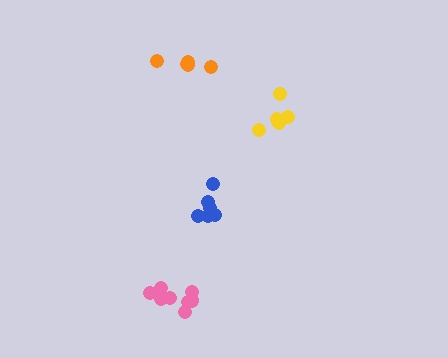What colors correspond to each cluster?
The clusters are colored: blue, yellow, pink, orange.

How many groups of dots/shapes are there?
There are 4 groups.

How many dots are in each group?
Group 1: 6 dots, Group 2: 6 dots, Group 3: 8 dots, Group 4: 5 dots (25 total).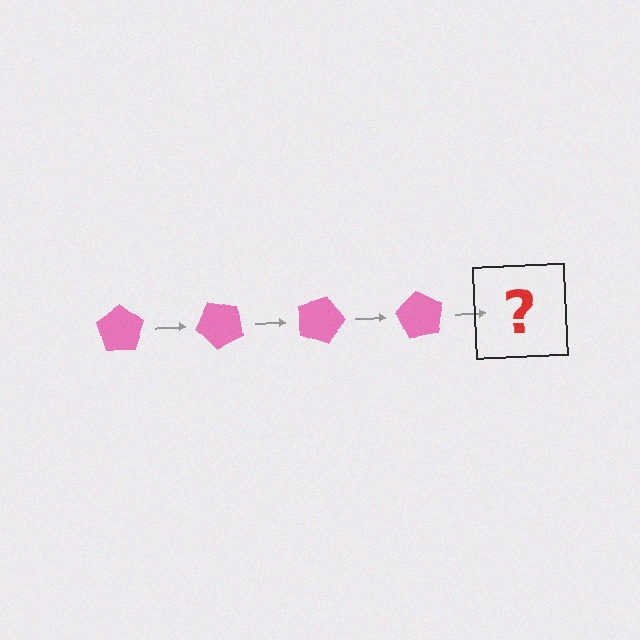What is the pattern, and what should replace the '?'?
The pattern is that the pentagon rotates 45 degrees each step. The '?' should be a pink pentagon rotated 180 degrees.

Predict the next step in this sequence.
The next step is a pink pentagon rotated 180 degrees.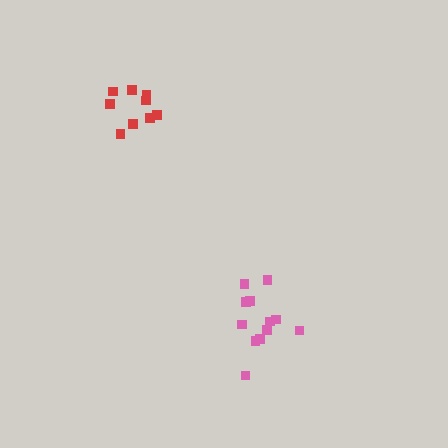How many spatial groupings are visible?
There are 2 spatial groupings.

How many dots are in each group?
Group 1: 12 dots, Group 2: 9 dots (21 total).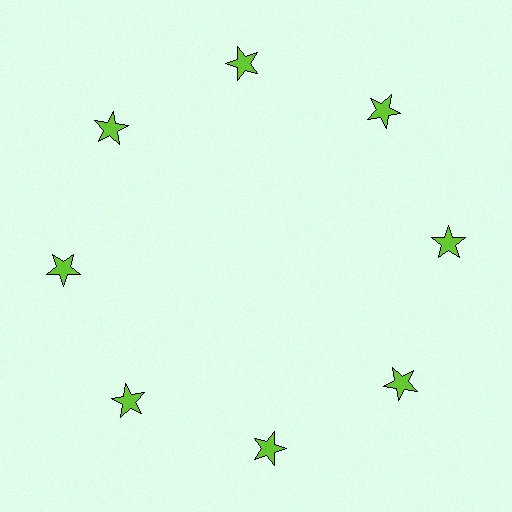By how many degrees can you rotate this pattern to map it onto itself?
The pattern maps onto itself every 45 degrees of rotation.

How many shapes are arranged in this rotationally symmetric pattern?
There are 8 shapes, arranged in 8 groups of 1.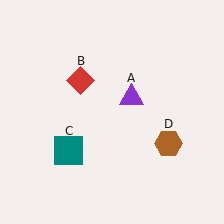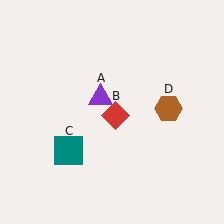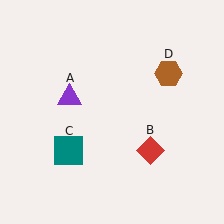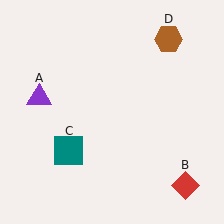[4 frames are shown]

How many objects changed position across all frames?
3 objects changed position: purple triangle (object A), red diamond (object B), brown hexagon (object D).